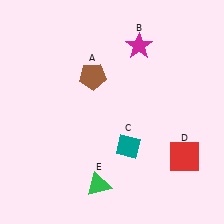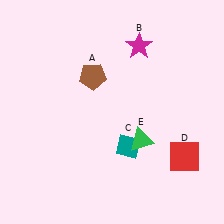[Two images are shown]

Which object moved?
The green triangle (E) moved up.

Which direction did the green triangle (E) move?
The green triangle (E) moved up.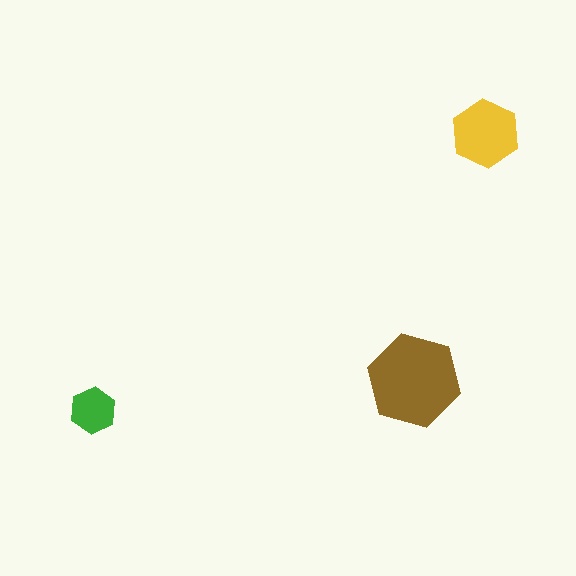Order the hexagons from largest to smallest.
the brown one, the yellow one, the green one.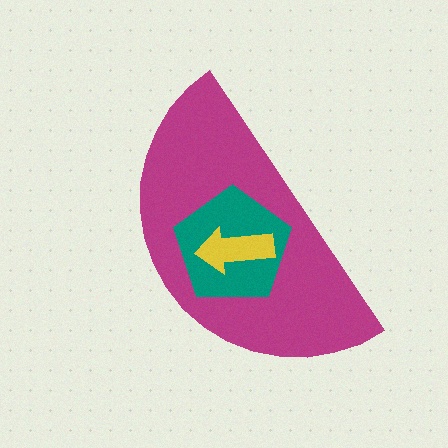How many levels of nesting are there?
3.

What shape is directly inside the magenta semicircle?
The teal pentagon.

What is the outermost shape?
The magenta semicircle.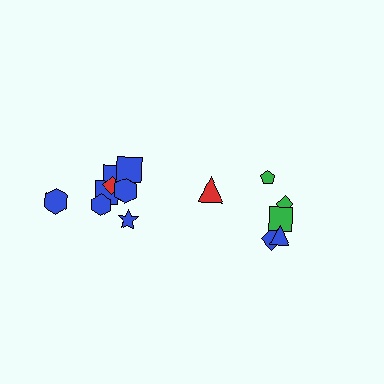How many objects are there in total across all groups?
There are 14 objects.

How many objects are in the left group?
There are 8 objects.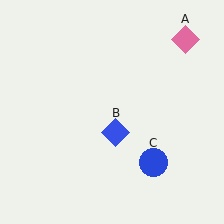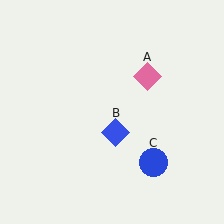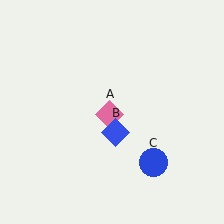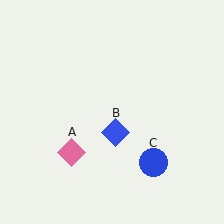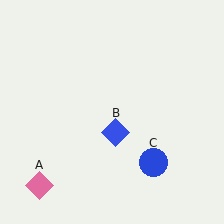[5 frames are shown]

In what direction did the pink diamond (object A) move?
The pink diamond (object A) moved down and to the left.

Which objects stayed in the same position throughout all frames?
Blue diamond (object B) and blue circle (object C) remained stationary.